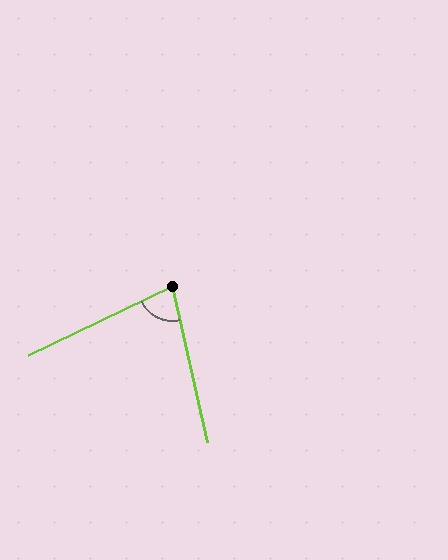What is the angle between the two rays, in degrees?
Approximately 77 degrees.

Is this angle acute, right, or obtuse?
It is acute.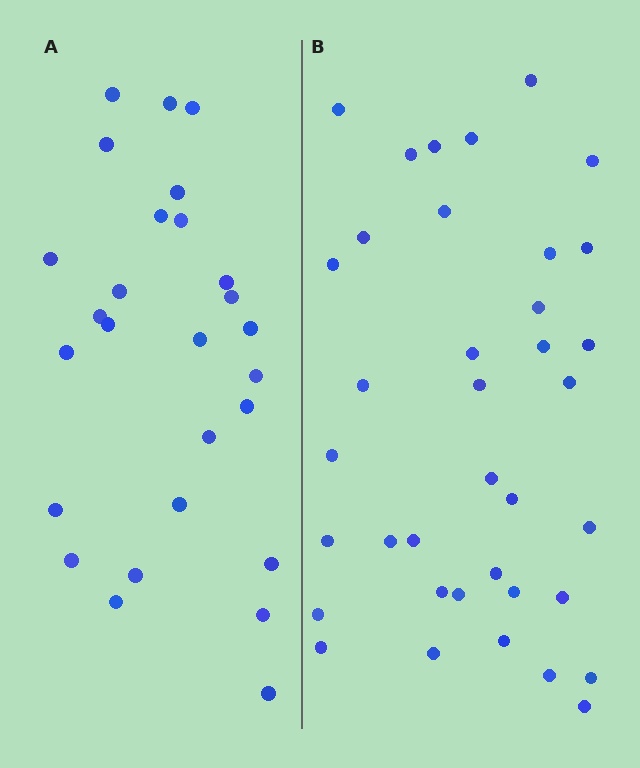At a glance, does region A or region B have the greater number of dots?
Region B (the right region) has more dots.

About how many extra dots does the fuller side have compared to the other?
Region B has roughly 10 or so more dots than region A.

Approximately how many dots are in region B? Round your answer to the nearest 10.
About 40 dots. (The exact count is 37, which rounds to 40.)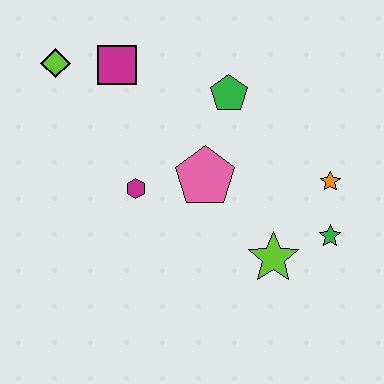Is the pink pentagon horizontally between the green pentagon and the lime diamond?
Yes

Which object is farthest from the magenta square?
The green star is farthest from the magenta square.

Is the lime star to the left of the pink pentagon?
No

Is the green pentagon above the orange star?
Yes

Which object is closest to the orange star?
The green star is closest to the orange star.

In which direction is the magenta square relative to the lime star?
The magenta square is above the lime star.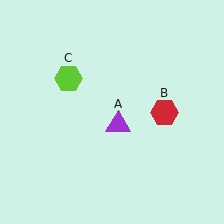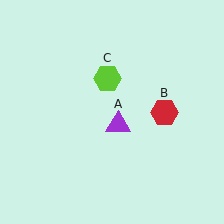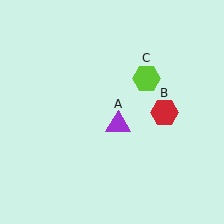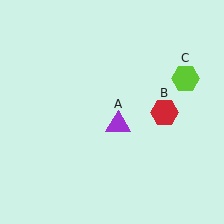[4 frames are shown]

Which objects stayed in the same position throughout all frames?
Purple triangle (object A) and red hexagon (object B) remained stationary.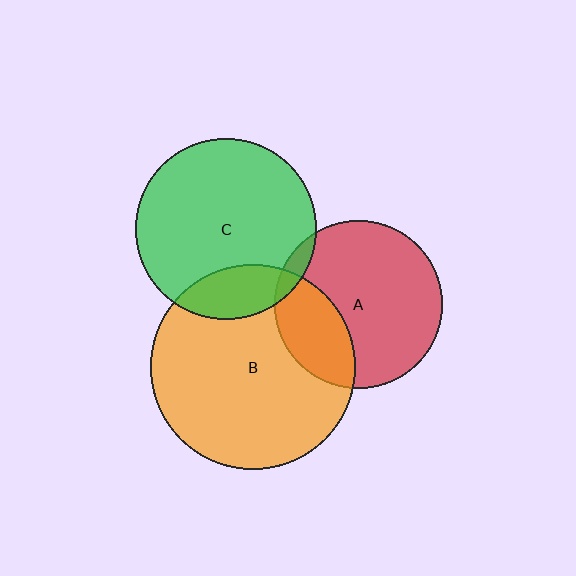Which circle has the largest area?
Circle B (orange).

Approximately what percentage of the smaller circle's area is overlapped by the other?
Approximately 5%.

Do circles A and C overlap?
Yes.